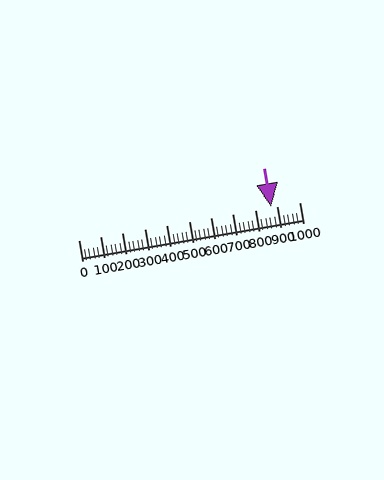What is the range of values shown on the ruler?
The ruler shows values from 0 to 1000.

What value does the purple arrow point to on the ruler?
The purple arrow points to approximately 871.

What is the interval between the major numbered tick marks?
The major tick marks are spaced 100 units apart.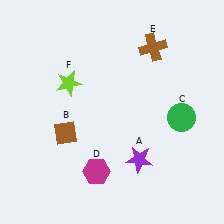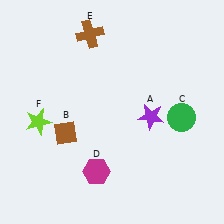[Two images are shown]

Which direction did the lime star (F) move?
The lime star (F) moved down.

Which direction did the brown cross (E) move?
The brown cross (E) moved left.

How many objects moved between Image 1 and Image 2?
3 objects moved between the two images.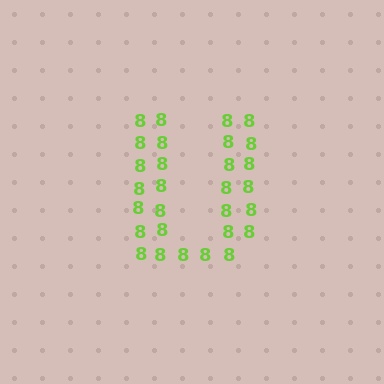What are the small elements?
The small elements are digit 8's.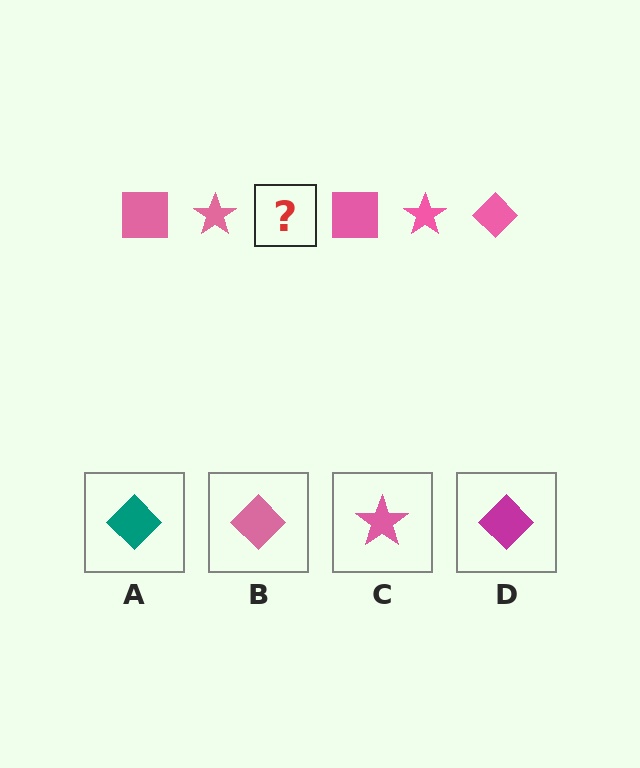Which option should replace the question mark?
Option B.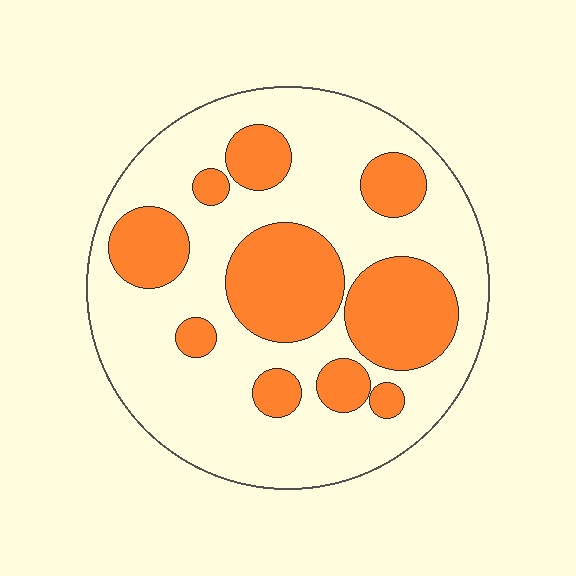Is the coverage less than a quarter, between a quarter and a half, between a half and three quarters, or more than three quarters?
Between a quarter and a half.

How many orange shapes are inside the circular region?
10.